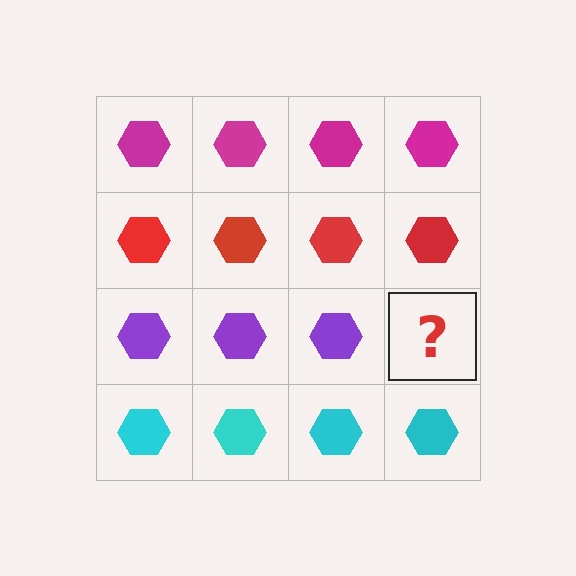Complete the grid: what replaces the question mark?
The question mark should be replaced with a purple hexagon.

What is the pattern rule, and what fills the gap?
The rule is that each row has a consistent color. The gap should be filled with a purple hexagon.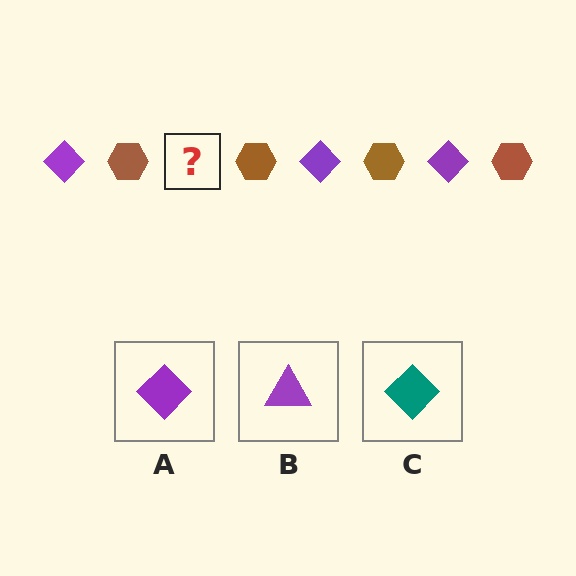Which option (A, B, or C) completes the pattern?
A.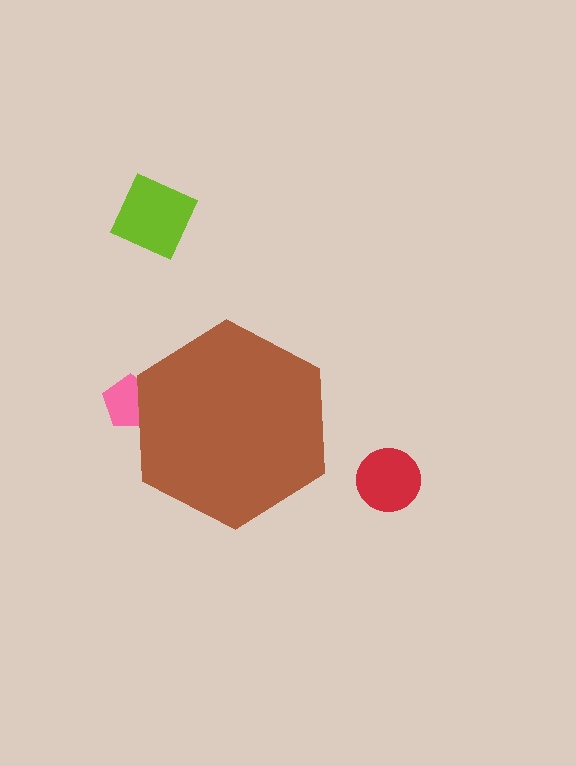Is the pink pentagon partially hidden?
Yes, the pink pentagon is partially hidden behind the brown hexagon.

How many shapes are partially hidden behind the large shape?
1 shape is partially hidden.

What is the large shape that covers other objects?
A brown hexagon.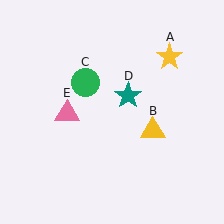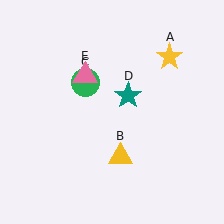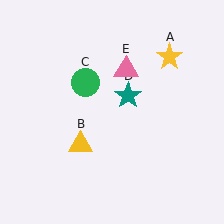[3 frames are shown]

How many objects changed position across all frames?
2 objects changed position: yellow triangle (object B), pink triangle (object E).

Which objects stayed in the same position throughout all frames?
Yellow star (object A) and green circle (object C) and teal star (object D) remained stationary.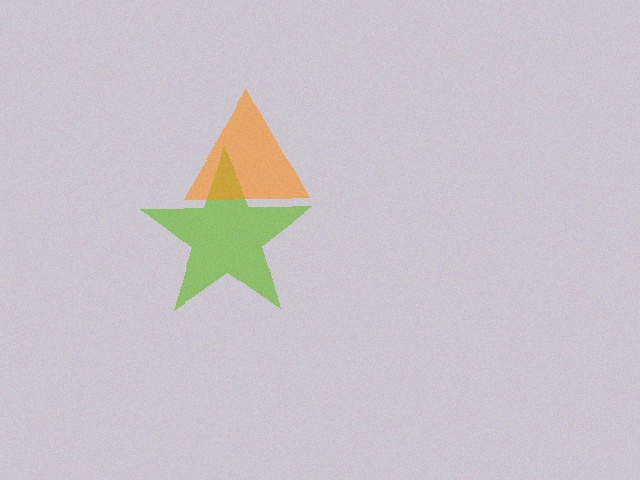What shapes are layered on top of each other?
The layered shapes are: a lime star, an orange triangle.